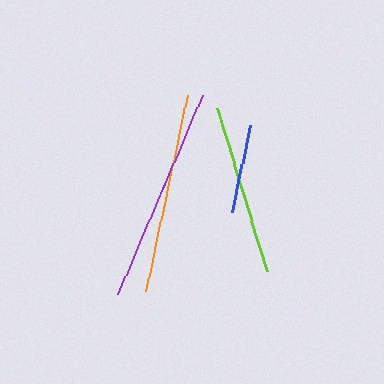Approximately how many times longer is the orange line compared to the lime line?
The orange line is approximately 1.2 times the length of the lime line.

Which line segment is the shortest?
The blue line is the shortest at approximately 88 pixels.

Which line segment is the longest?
The purple line is the longest at approximately 216 pixels.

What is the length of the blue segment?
The blue segment is approximately 88 pixels long.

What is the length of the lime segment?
The lime segment is approximately 171 pixels long.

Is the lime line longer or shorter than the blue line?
The lime line is longer than the blue line.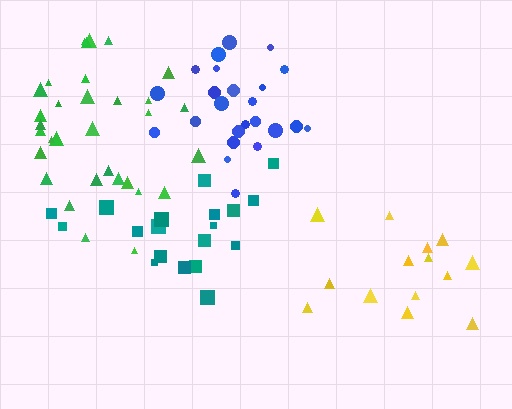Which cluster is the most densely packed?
Blue.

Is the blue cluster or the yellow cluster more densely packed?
Blue.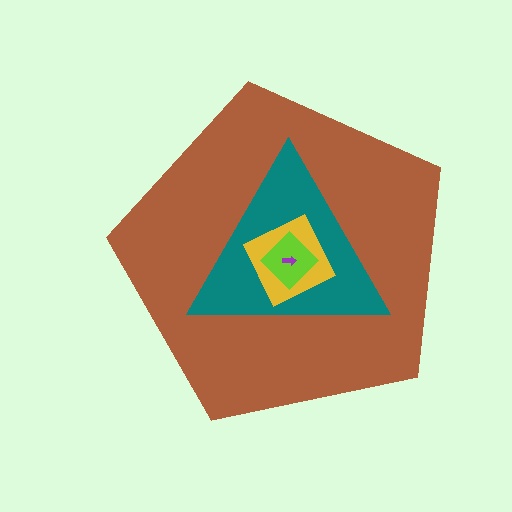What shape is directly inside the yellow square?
The lime diamond.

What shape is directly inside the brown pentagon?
The teal triangle.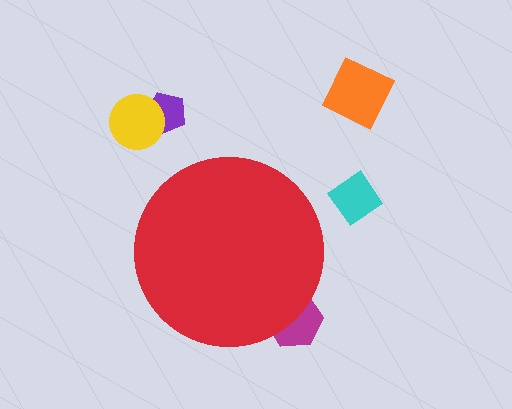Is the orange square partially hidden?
No, the orange square is fully visible.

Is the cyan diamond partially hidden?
No, the cyan diamond is fully visible.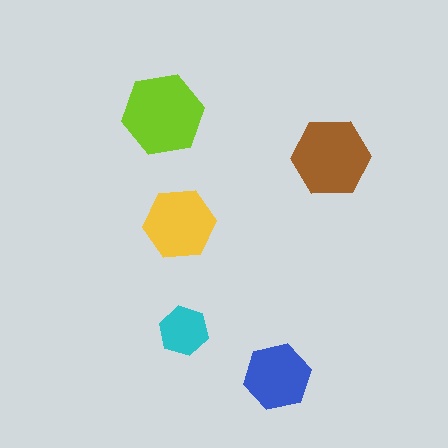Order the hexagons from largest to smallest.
the lime one, the brown one, the yellow one, the blue one, the cyan one.